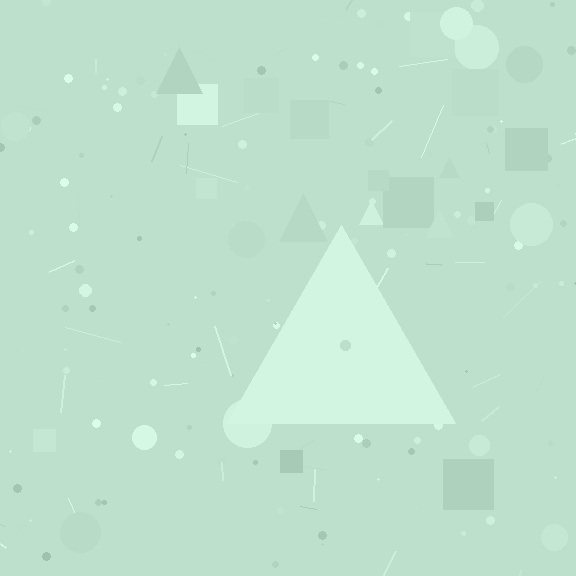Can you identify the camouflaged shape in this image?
The camouflaged shape is a triangle.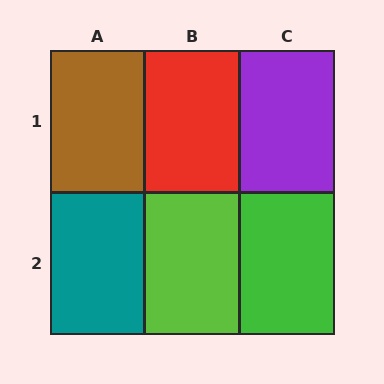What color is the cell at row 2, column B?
Lime.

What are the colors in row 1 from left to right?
Brown, red, purple.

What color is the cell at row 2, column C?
Green.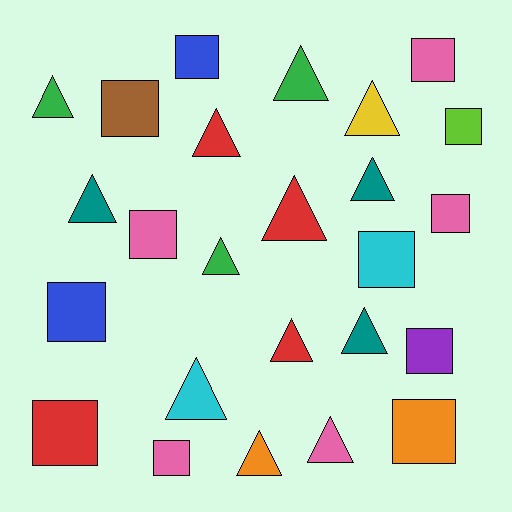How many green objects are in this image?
There are 3 green objects.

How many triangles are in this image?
There are 13 triangles.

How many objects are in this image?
There are 25 objects.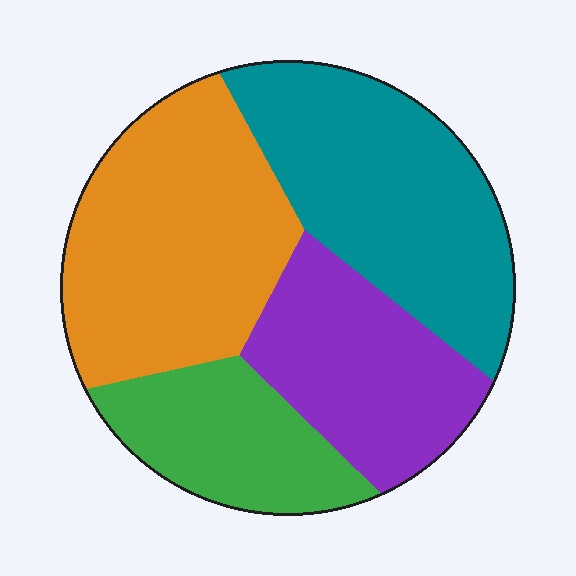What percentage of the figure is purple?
Purple covers roughly 20% of the figure.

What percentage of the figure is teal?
Teal takes up about one third (1/3) of the figure.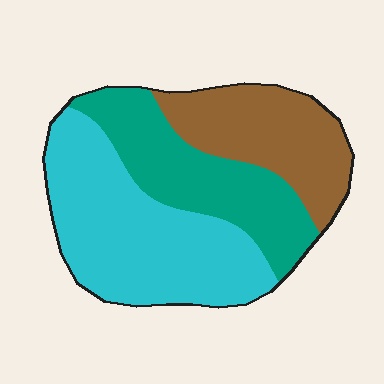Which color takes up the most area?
Cyan, at roughly 45%.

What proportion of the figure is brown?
Brown covers around 25% of the figure.